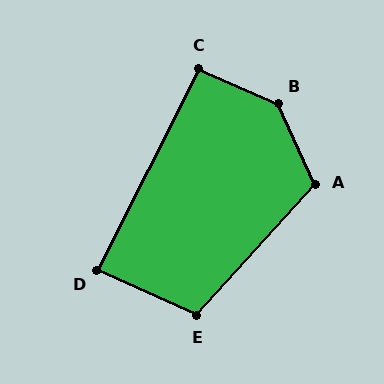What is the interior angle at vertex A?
Approximately 113 degrees (obtuse).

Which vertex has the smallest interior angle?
D, at approximately 87 degrees.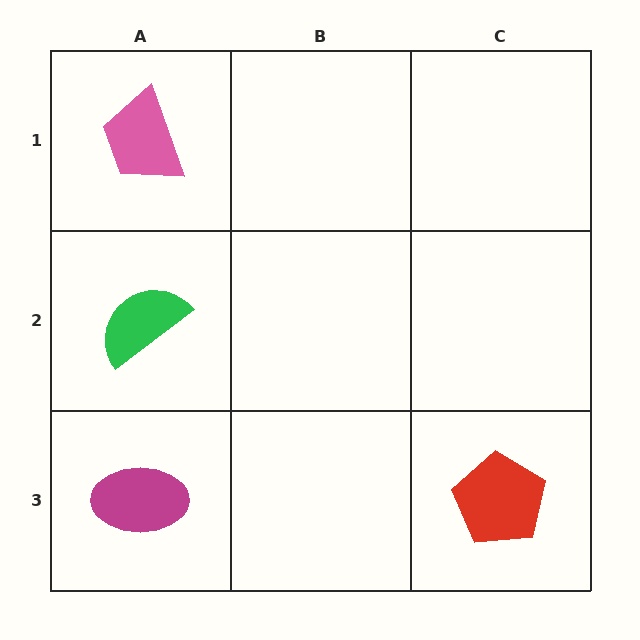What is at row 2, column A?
A green semicircle.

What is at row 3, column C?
A red pentagon.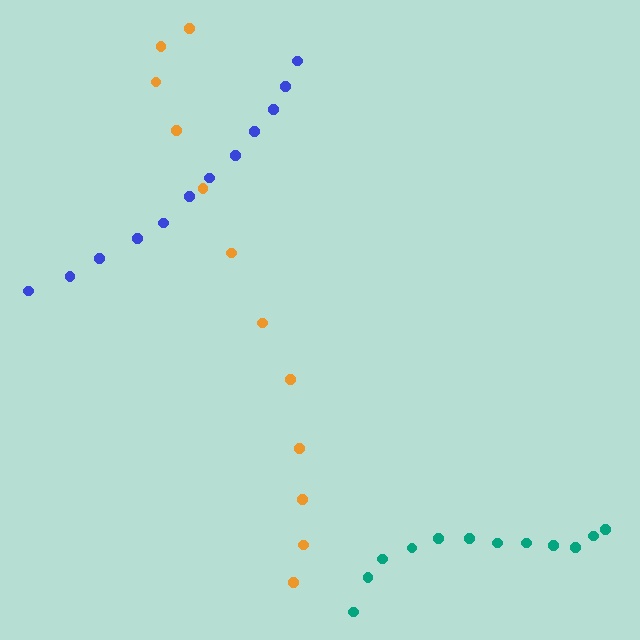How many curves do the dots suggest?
There are 3 distinct paths.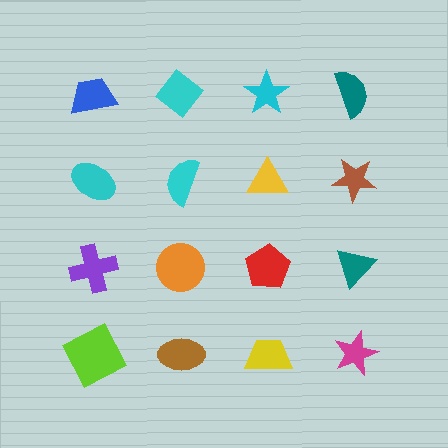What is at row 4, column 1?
A lime square.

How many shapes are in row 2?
4 shapes.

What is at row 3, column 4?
A teal triangle.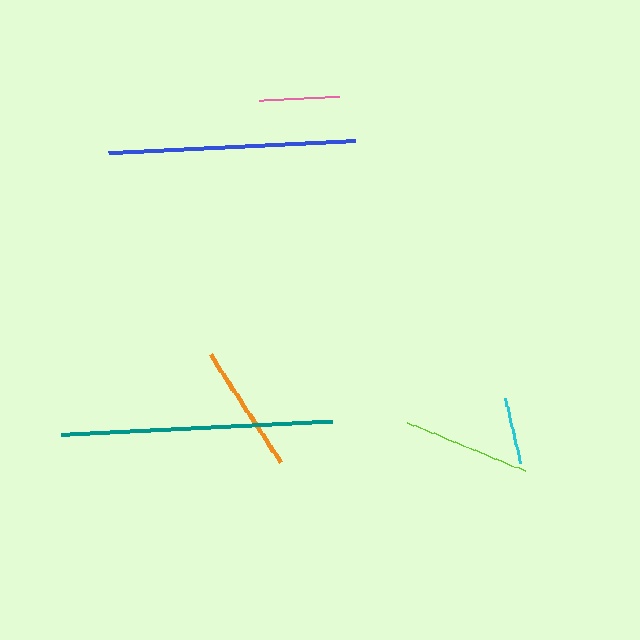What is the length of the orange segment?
The orange segment is approximately 128 pixels long.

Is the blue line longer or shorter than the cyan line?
The blue line is longer than the cyan line.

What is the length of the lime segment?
The lime segment is approximately 128 pixels long.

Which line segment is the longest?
The teal line is the longest at approximately 271 pixels.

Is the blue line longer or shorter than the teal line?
The teal line is longer than the blue line.